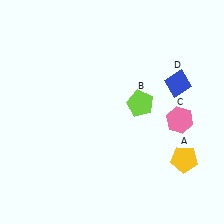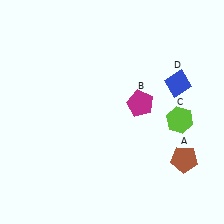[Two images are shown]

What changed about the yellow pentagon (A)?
In Image 1, A is yellow. In Image 2, it changed to brown.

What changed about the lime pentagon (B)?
In Image 1, B is lime. In Image 2, it changed to magenta.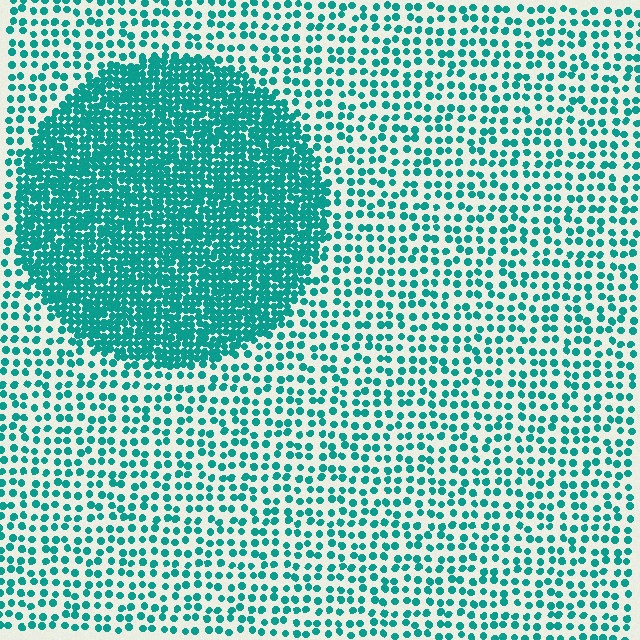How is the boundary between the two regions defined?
The boundary is defined by a change in element density (approximately 2.7x ratio). All elements are the same color, size, and shape.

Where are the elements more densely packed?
The elements are more densely packed inside the circle boundary.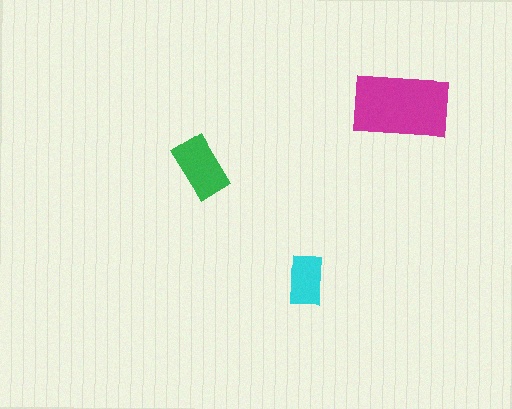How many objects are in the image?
There are 3 objects in the image.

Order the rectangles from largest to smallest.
the magenta one, the green one, the cyan one.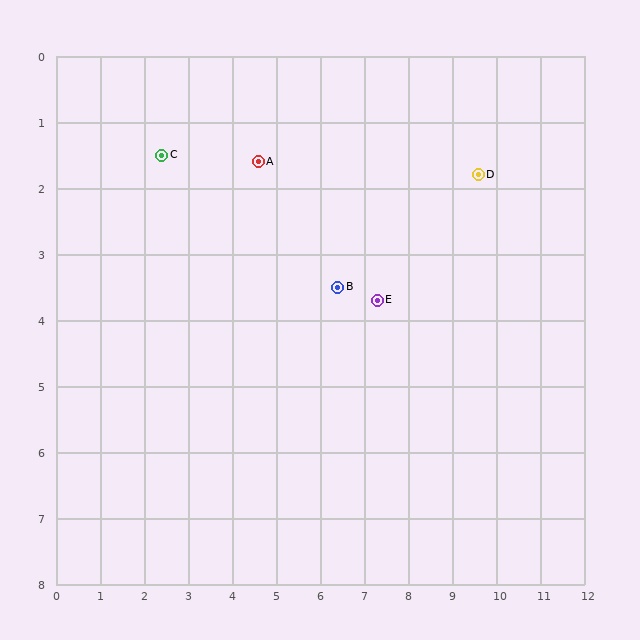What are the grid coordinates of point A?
Point A is at approximately (4.6, 1.6).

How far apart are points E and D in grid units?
Points E and D are about 3.0 grid units apart.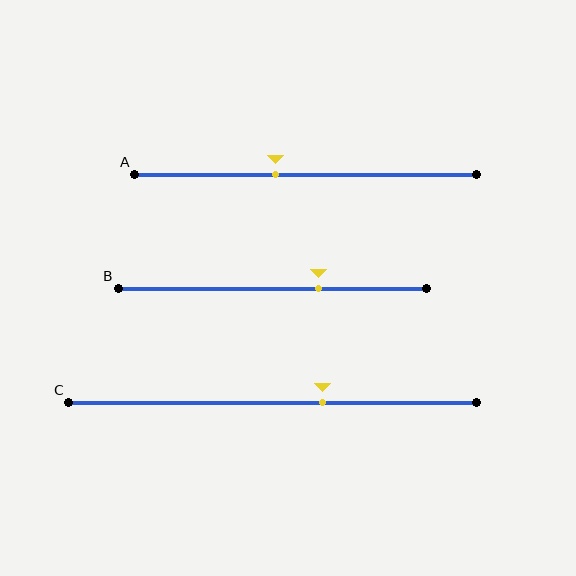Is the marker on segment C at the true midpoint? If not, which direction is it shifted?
No, the marker on segment C is shifted to the right by about 12% of the segment length.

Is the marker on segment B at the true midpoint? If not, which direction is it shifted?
No, the marker on segment B is shifted to the right by about 15% of the segment length.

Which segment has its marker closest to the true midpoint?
Segment A has its marker closest to the true midpoint.